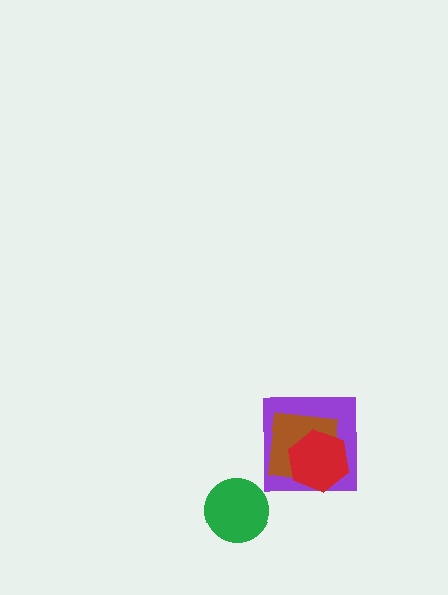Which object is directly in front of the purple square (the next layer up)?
The brown square is directly in front of the purple square.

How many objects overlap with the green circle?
0 objects overlap with the green circle.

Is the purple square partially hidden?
Yes, it is partially covered by another shape.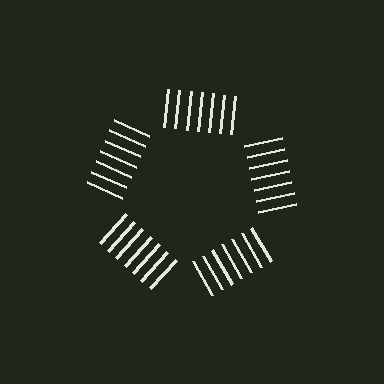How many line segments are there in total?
35 — 7 along each of the 5 edges.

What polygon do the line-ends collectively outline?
An illusory pentagon — the line segments terminate on its edges but no continuous stroke is drawn.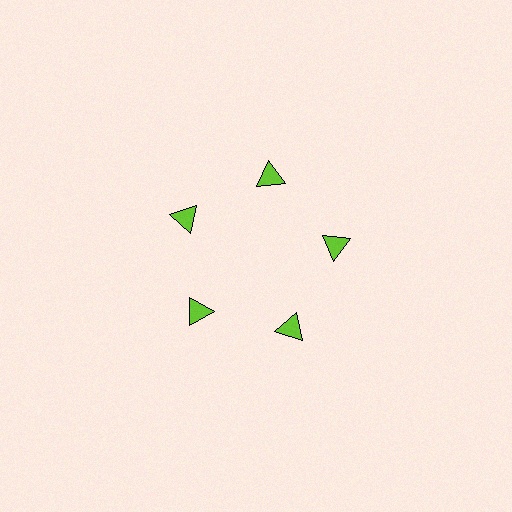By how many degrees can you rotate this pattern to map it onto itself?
The pattern maps onto itself every 72 degrees of rotation.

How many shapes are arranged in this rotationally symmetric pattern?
There are 5 shapes, arranged in 5 groups of 1.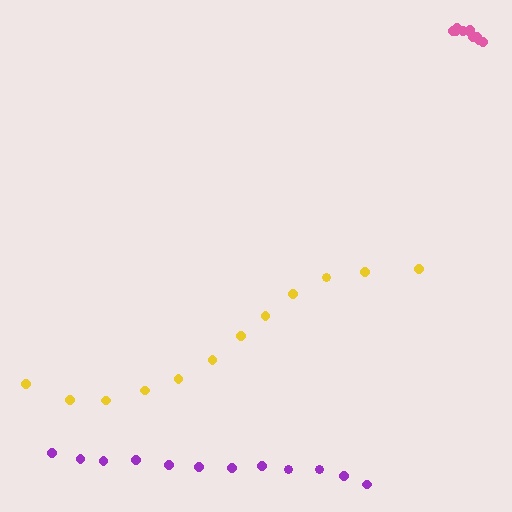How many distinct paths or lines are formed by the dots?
There are 3 distinct paths.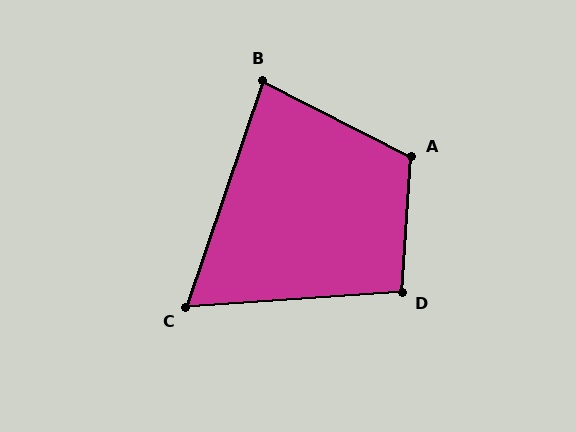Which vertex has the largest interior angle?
A, at approximately 113 degrees.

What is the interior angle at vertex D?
Approximately 98 degrees (obtuse).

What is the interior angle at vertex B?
Approximately 82 degrees (acute).